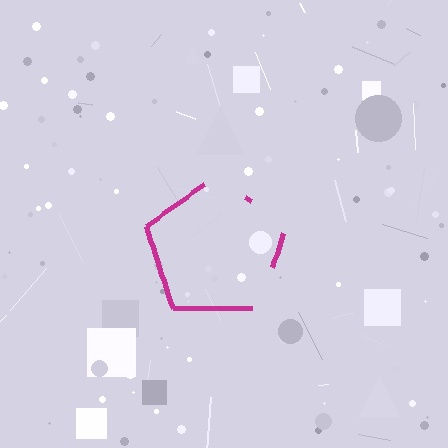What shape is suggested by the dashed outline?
The dashed outline suggests a pentagon.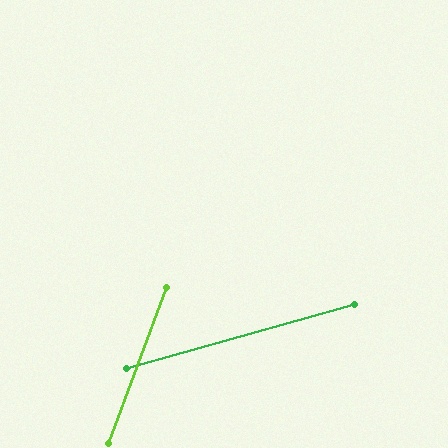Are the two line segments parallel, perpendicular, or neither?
Neither parallel nor perpendicular — they differ by about 54°.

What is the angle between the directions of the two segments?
Approximately 54 degrees.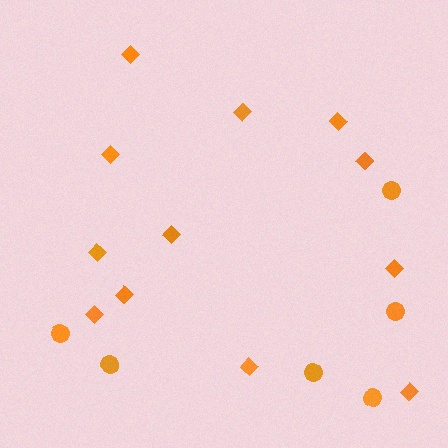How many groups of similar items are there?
There are 2 groups: one group of diamonds (12) and one group of circles (6).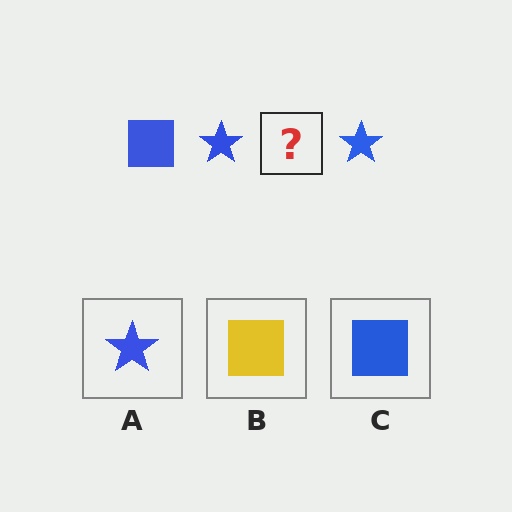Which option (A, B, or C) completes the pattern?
C.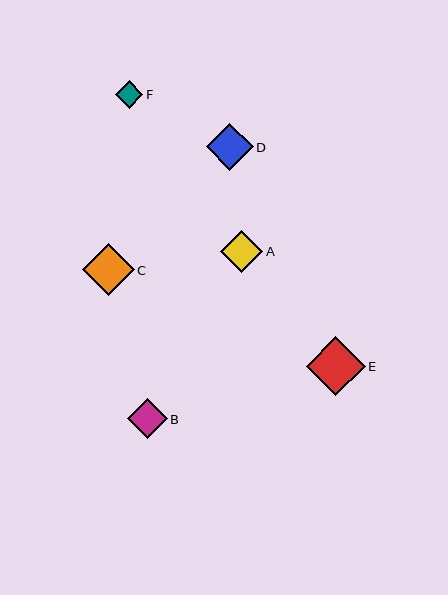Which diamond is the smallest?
Diamond F is the smallest with a size of approximately 27 pixels.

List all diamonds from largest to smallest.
From largest to smallest: E, C, D, A, B, F.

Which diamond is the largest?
Diamond E is the largest with a size of approximately 59 pixels.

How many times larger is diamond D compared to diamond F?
Diamond D is approximately 1.7 times the size of diamond F.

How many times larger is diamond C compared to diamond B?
Diamond C is approximately 1.3 times the size of diamond B.